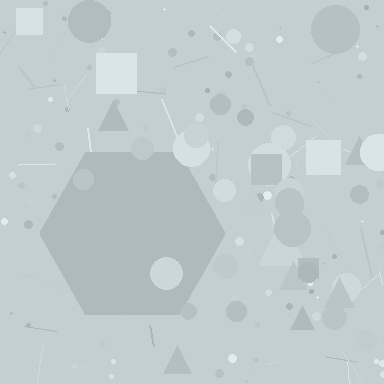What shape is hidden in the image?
A hexagon is hidden in the image.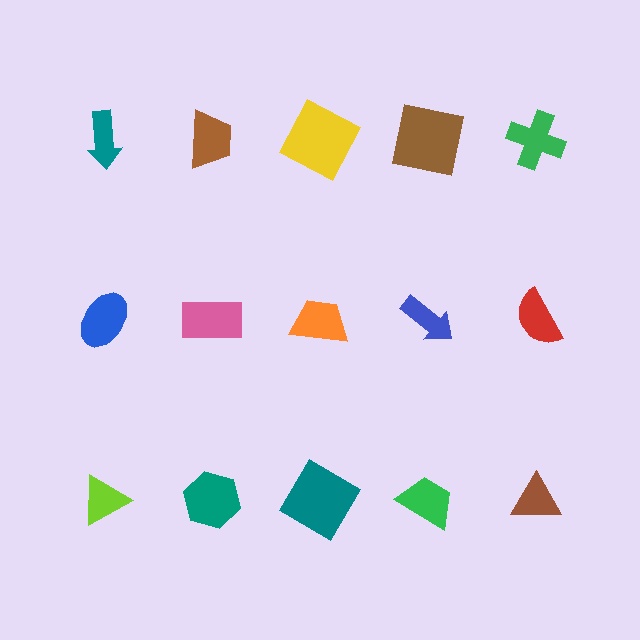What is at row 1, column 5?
A green cross.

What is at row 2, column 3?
An orange trapezoid.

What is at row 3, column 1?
A lime triangle.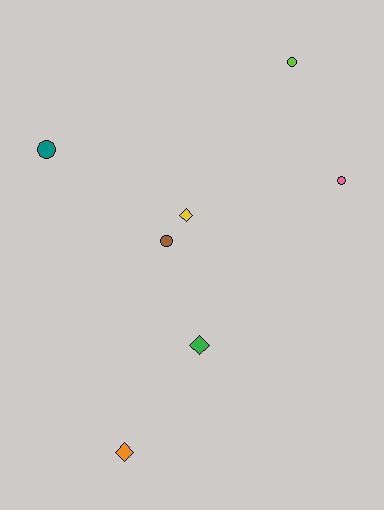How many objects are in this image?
There are 7 objects.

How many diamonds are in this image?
There are 3 diamonds.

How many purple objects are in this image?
There are no purple objects.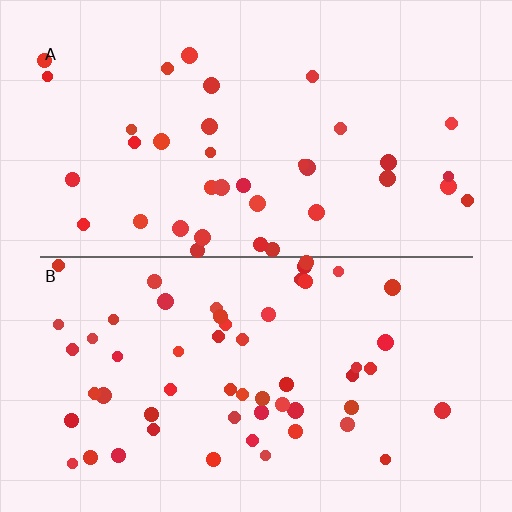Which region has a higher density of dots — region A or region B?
B (the bottom).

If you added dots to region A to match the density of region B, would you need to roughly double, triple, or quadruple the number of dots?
Approximately double.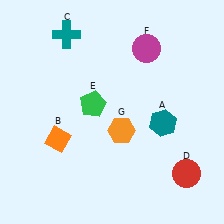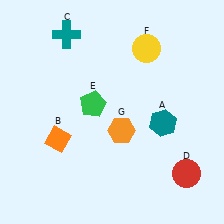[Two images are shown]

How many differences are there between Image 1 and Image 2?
There is 1 difference between the two images.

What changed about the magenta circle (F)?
In Image 1, F is magenta. In Image 2, it changed to yellow.